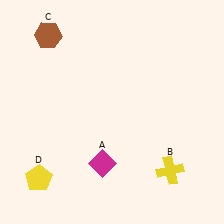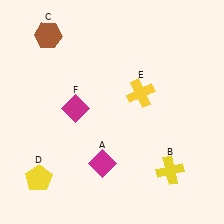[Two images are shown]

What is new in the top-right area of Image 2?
A yellow cross (E) was added in the top-right area of Image 2.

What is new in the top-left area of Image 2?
A magenta diamond (F) was added in the top-left area of Image 2.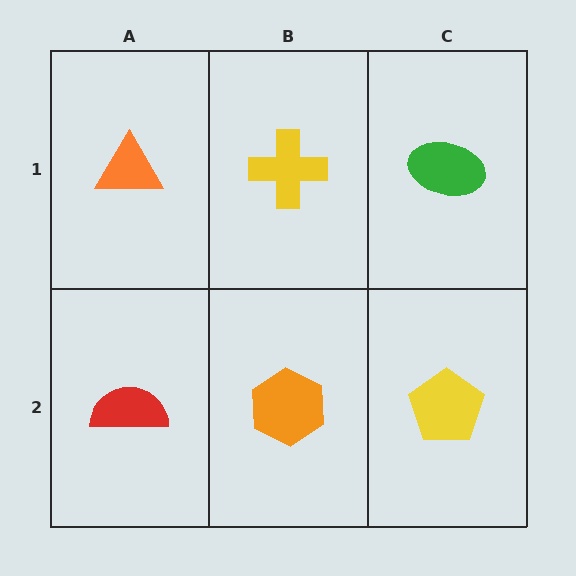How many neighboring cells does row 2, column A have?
2.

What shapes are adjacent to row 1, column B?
An orange hexagon (row 2, column B), an orange triangle (row 1, column A), a green ellipse (row 1, column C).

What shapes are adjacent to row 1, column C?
A yellow pentagon (row 2, column C), a yellow cross (row 1, column B).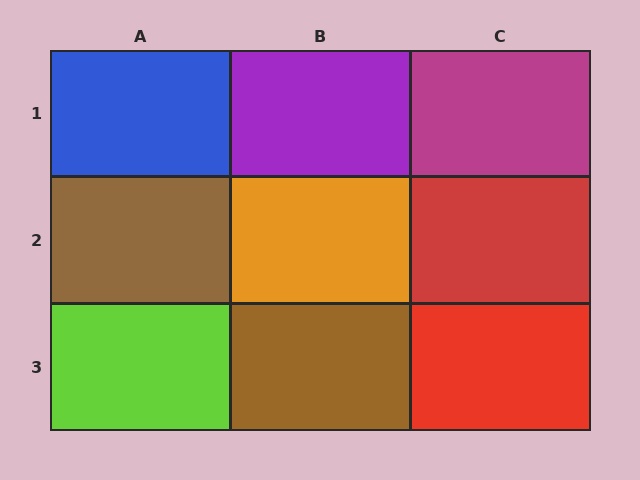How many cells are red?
2 cells are red.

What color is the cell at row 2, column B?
Orange.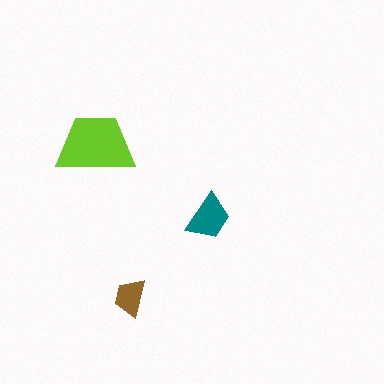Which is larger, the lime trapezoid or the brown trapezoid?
The lime one.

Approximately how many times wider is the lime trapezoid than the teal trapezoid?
About 1.5 times wider.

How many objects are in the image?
There are 3 objects in the image.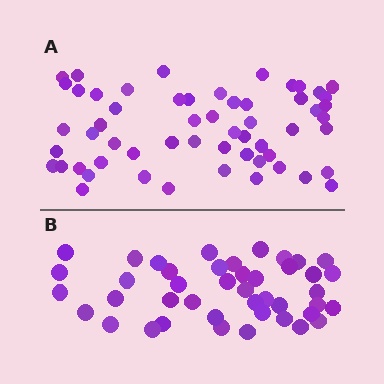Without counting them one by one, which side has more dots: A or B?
Region A (the top region) has more dots.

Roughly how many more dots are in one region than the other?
Region A has approximately 15 more dots than region B.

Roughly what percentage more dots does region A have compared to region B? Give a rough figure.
About 35% more.